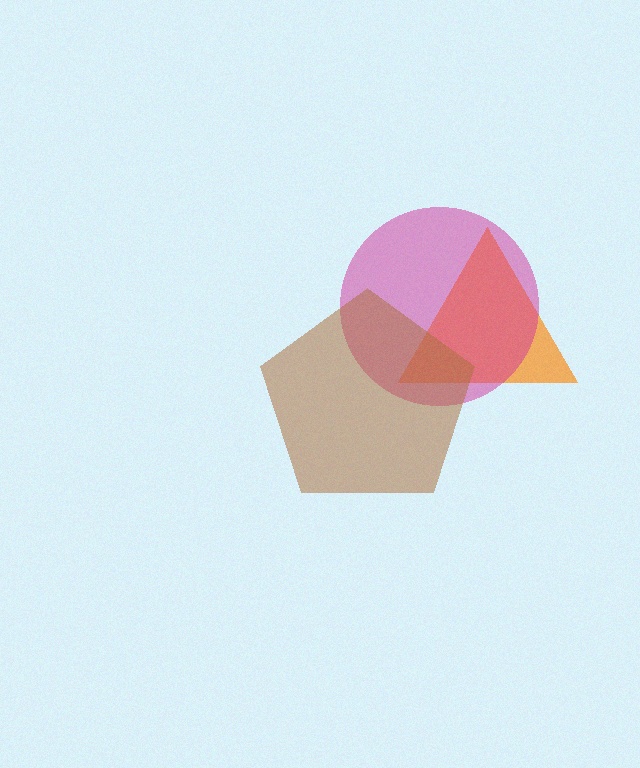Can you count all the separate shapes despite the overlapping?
Yes, there are 3 separate shapes.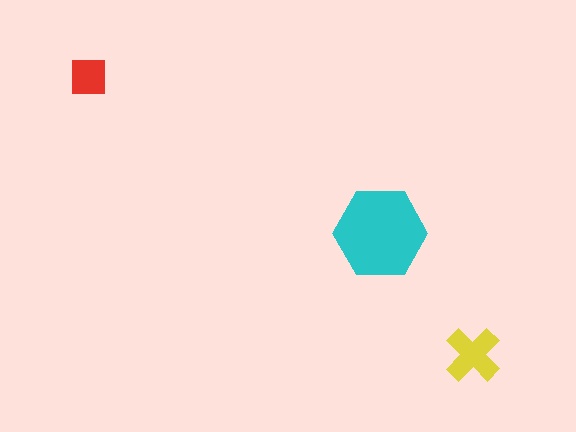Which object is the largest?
The cyan hexagon.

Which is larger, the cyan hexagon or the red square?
The cyan hexagon.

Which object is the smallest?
The red square.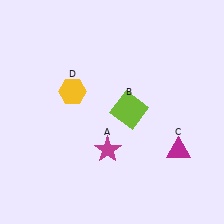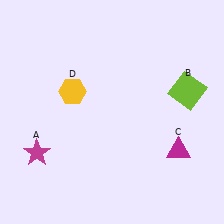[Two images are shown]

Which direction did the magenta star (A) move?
The magenta star (A) moved left.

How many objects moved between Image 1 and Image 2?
2 objects moved between the two images.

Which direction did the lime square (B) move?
The lime square (B) moved right.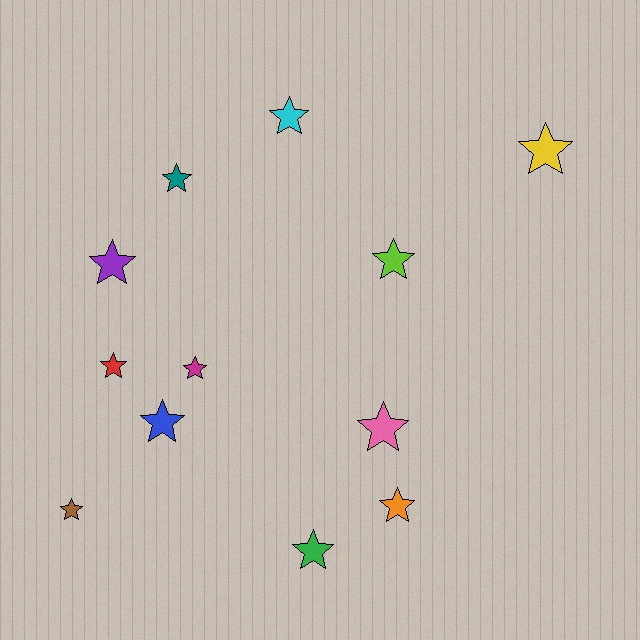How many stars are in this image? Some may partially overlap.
There are 12 stars.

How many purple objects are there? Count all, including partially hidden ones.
There is 1 purple object.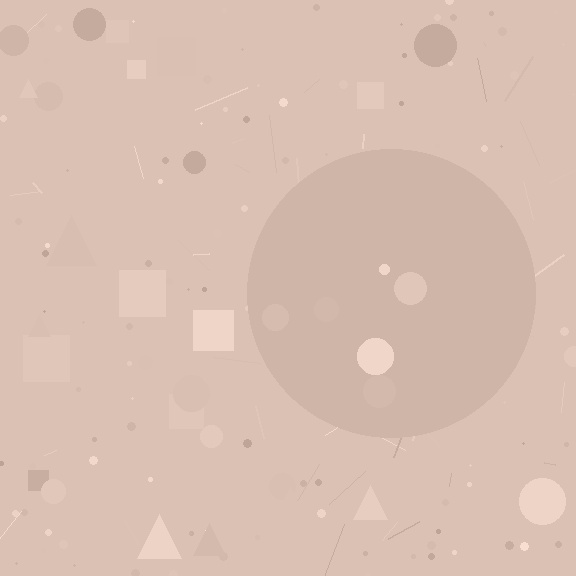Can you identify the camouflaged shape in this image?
The camouflaged shape is a circle.